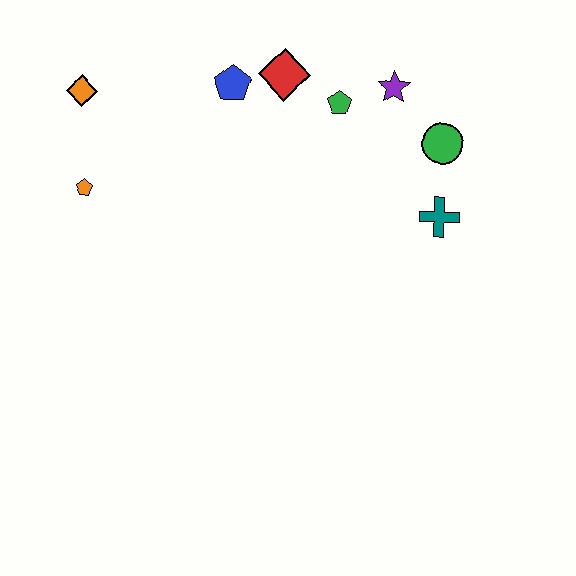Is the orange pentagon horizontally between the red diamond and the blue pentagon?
No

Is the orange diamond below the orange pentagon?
No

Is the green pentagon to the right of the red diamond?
Yes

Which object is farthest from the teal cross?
The orange diamond is farthest from the teal cross.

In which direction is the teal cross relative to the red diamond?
The teal cross is to the right of the red diamond.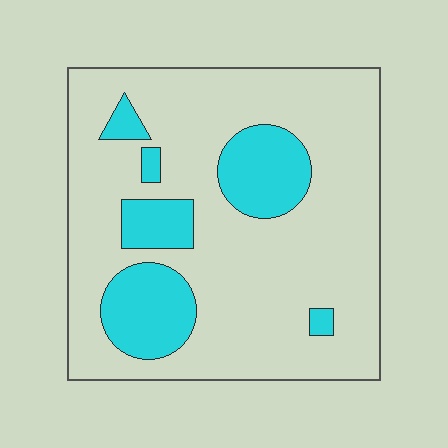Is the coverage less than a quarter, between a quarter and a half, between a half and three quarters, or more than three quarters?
Less than a quarter.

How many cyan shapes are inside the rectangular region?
6.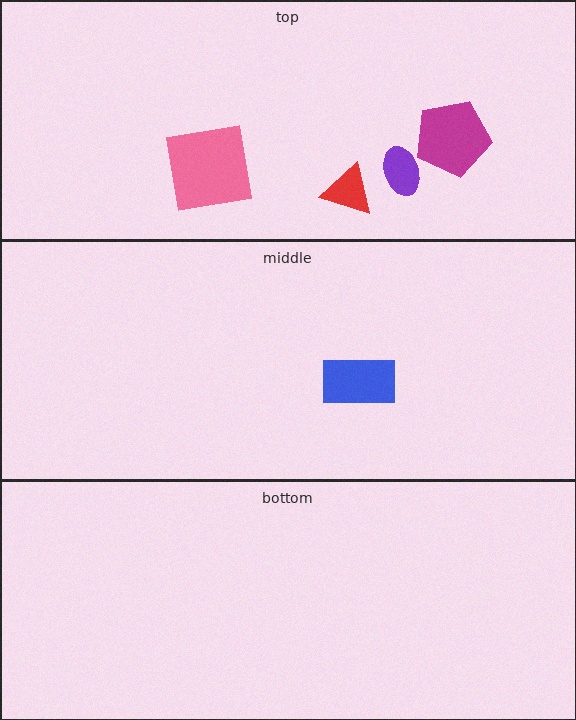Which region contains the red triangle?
The top region.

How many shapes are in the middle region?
1.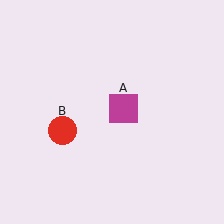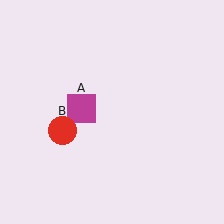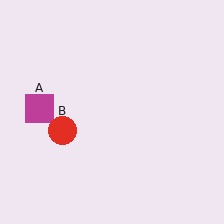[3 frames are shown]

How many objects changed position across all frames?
1 object changed position: magenta square (object A).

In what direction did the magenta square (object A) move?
The magenta square (object A) moved left.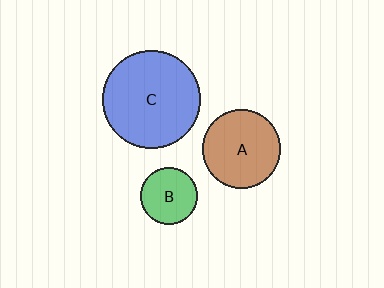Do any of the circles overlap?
No, none of the circles overlap.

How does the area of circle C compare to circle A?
Approximately 1.6 times.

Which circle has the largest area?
Circle C (blue).